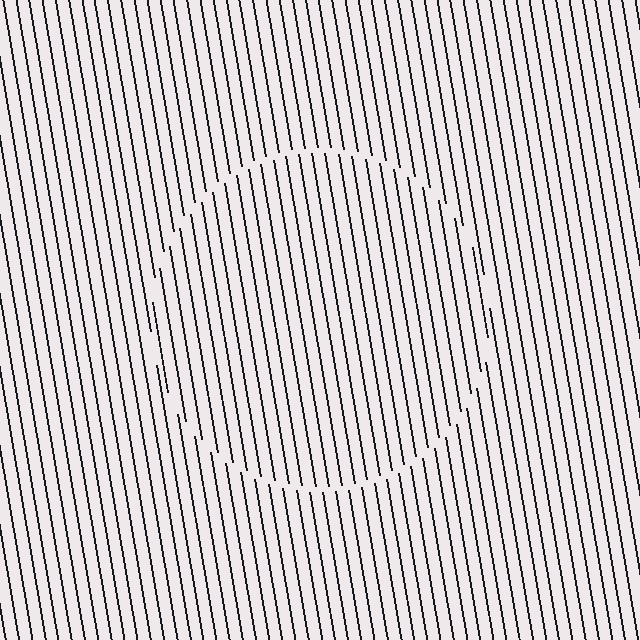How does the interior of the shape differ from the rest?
The interior of the shape contains the same grating, shifted by half a period — the contour is defined by the phase discontinuity where line-ends from the inner and outer gratings abut.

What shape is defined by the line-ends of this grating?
An illusory circle. The interior of the shape contains the same grating, shifted by half a period — the contour is defined by the phase discontinuity where line-ends from the inner and outer gratings abut.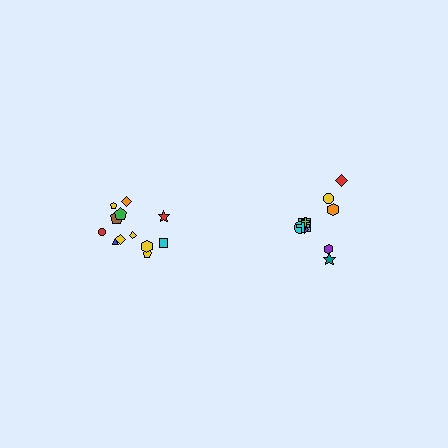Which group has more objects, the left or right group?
The left group.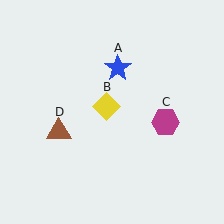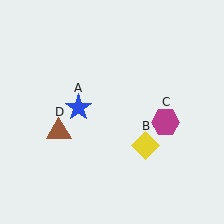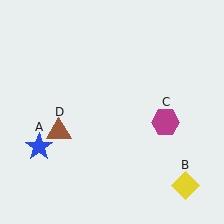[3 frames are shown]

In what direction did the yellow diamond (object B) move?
The yellow diamond (object B) moved down and to the right.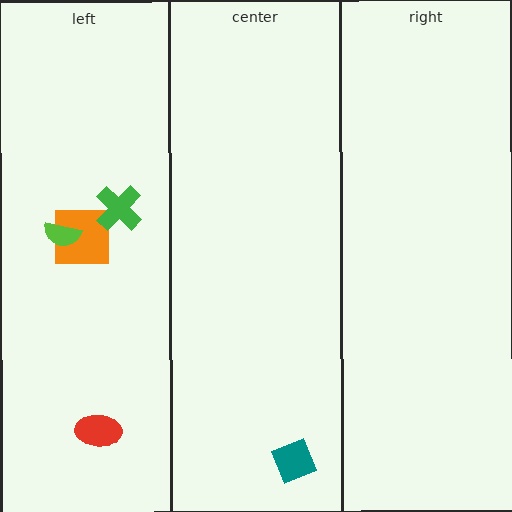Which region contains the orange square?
The left region.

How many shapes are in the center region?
1.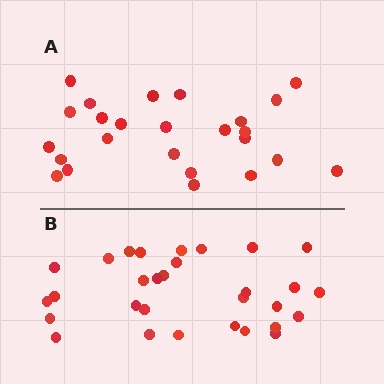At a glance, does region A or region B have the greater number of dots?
Region B (the bottom region) has more dots.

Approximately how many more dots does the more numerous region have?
Region B has about 5 more dots than region A.